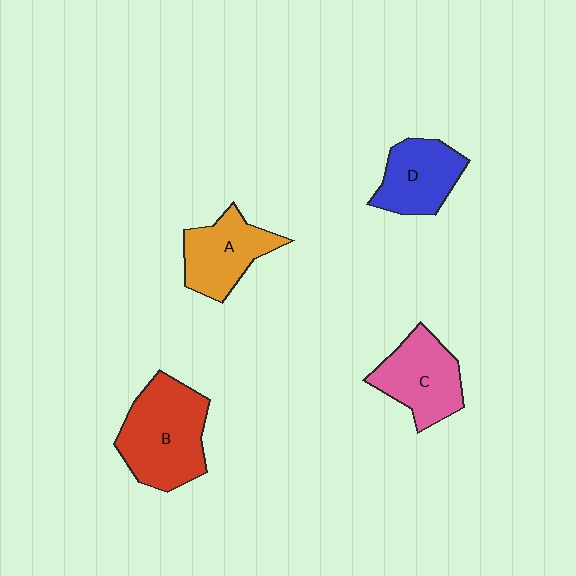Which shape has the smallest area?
Shape D (blue).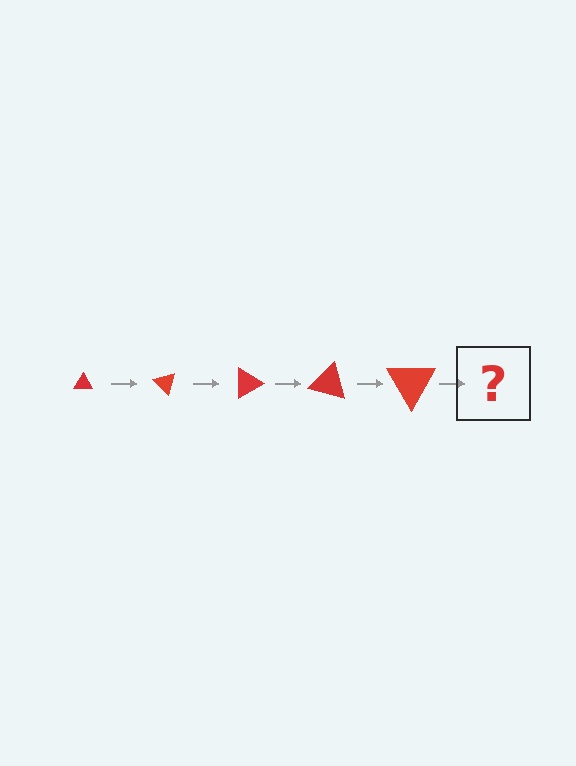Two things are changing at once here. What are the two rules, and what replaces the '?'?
The two rules are that the triangle grows larger each step and it rotates 45 degrees each step. The '?' should be a triangle, larger than the previous one and rotated 225 degrees from the start.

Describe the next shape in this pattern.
It should be a triangle, larger than the previous one and rotated 225 degrees from the start.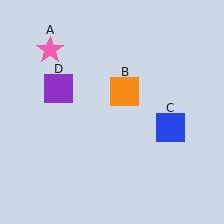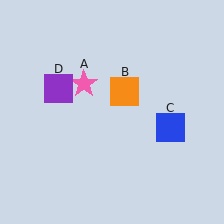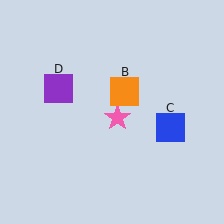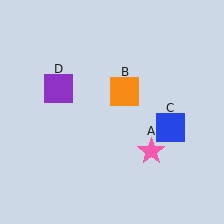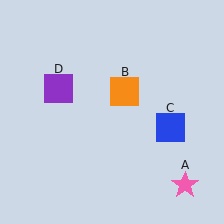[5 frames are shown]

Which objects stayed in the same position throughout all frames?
Orange square (object B) and blue square (object C) and purple square (object D) remained stationary.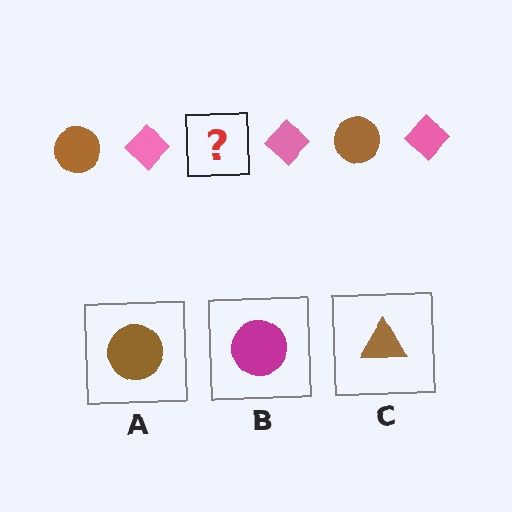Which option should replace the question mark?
Option A.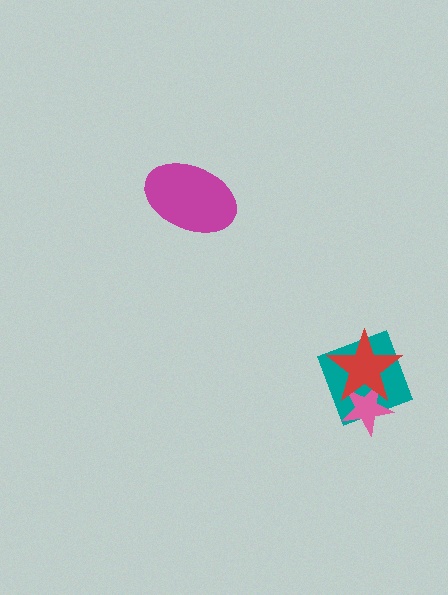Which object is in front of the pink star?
The red star is in front of the pink star.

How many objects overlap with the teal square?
2 objects overlap with the teal square.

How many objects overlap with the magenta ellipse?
0 objects overlap with the magenta ellipse.